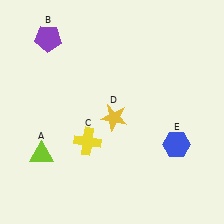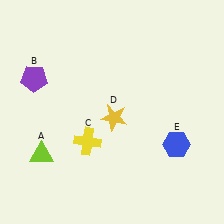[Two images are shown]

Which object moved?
The purple pentagon (B) moved down.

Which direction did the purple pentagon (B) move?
The purple pentagon (B) moved down.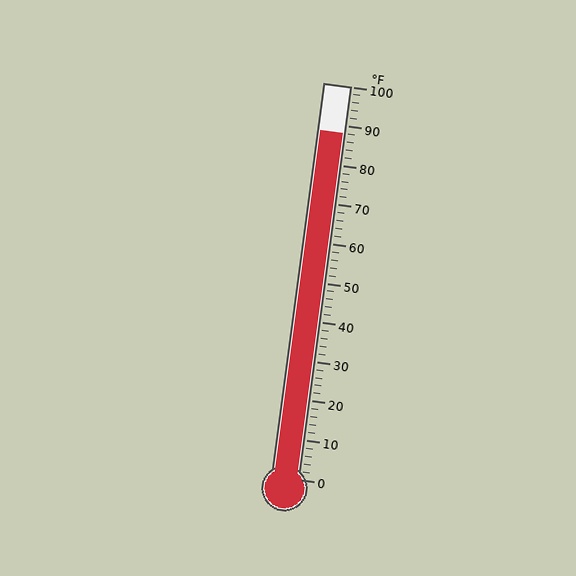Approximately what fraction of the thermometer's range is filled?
The thermometer is filled to approximately 90% of its range.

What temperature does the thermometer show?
The thermometer shows approximately 88°F.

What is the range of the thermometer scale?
The thermometer scale ranges from 0°F to 100°F.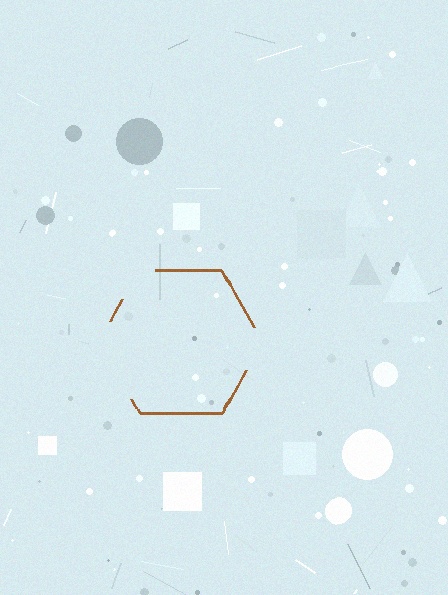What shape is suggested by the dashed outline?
The dashed outline suggests a hexagon.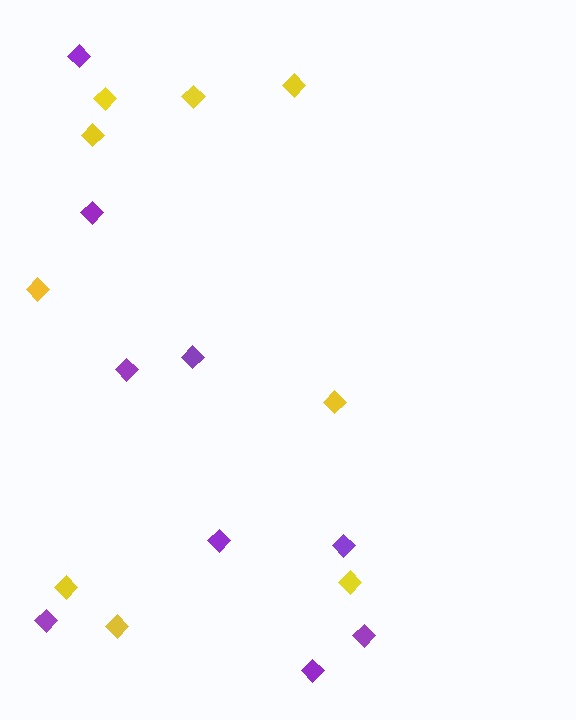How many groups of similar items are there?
There are 2 groups: one group of purple diamonds (9) and one group of yellow diamonds (9).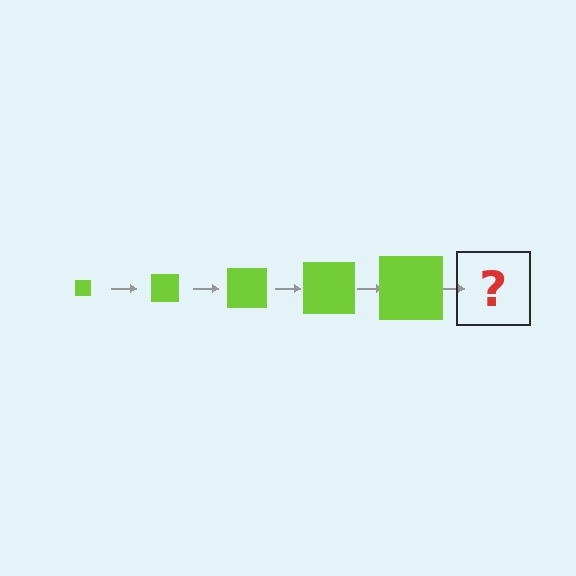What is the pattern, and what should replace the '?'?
The pattern is that the square gets progressively larger each step. The '?' should be a lime square, larger than the previous one.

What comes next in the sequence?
The next element should be a lime square, larger than the previous one.